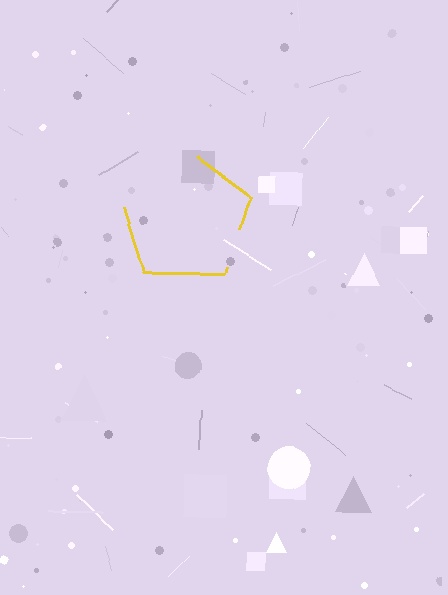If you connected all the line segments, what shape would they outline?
They would outline a pentagon.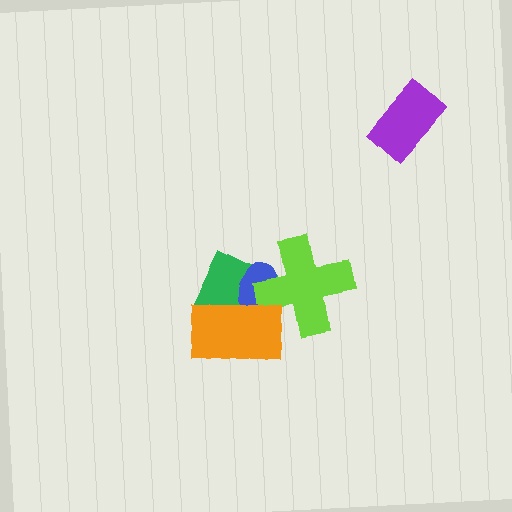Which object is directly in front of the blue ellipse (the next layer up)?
The lime cross is directly in front of the blue ellipse.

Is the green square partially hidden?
Yes, it is partially covered by another shape.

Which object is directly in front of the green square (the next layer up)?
The blue ellipse is directly in front of the green square.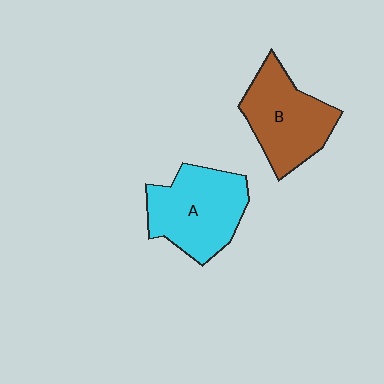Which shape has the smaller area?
Shape B (brown).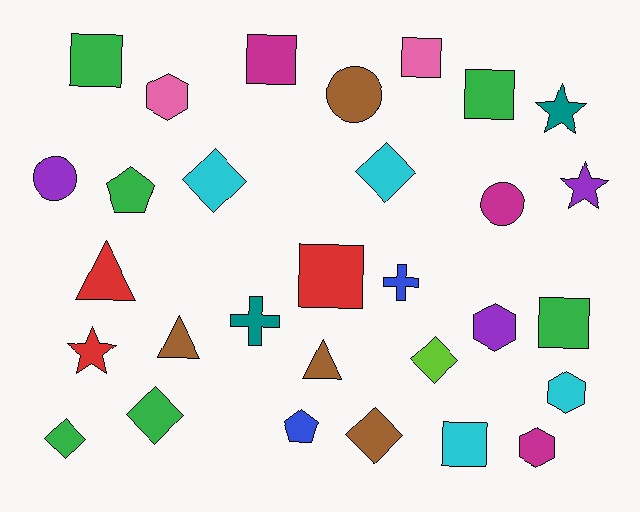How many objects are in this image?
There are 30 objects.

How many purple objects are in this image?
There are 3 purple objects.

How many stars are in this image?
There are 3 stars.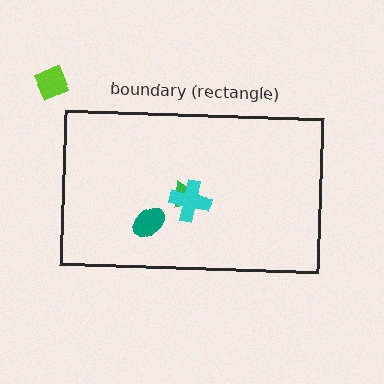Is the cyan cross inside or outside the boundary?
Inside.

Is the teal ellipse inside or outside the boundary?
Inside.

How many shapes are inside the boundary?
3 inside, 1 outside.